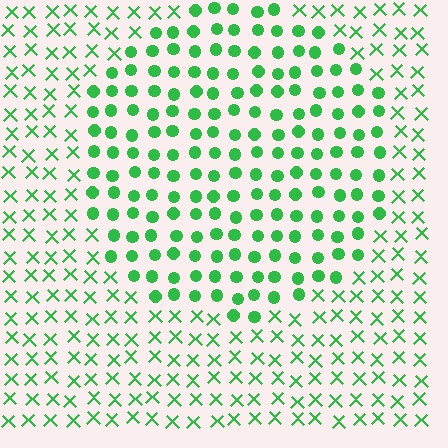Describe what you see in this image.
The image is filled with small green elements arranged in a uniform grid. A circle-shaped region contains circles, while the surrounding area contains X marks. The boundary is defined purely by the change in element shape.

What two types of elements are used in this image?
The image uses circles inside the circle region and X marks outside it.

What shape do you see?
I see a circle.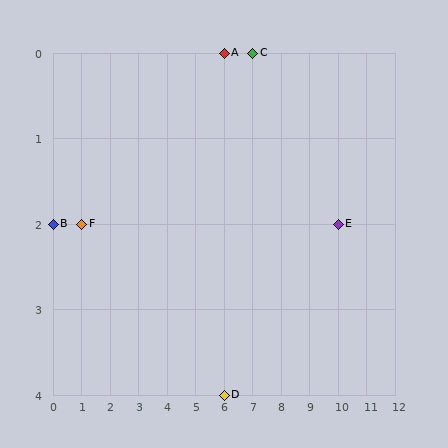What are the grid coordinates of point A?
Point A is at grid coordinates (6, 0).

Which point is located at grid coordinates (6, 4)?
Point D is at (6, 4).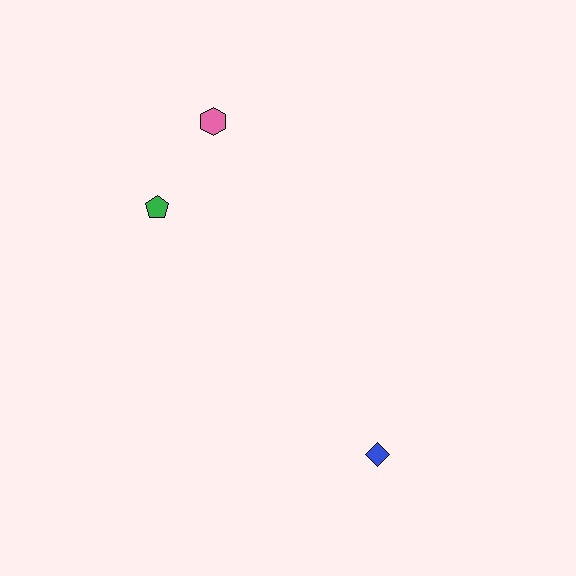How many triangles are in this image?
There are no triangles.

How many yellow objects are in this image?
There are no yellow objects.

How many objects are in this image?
There are 3 objects.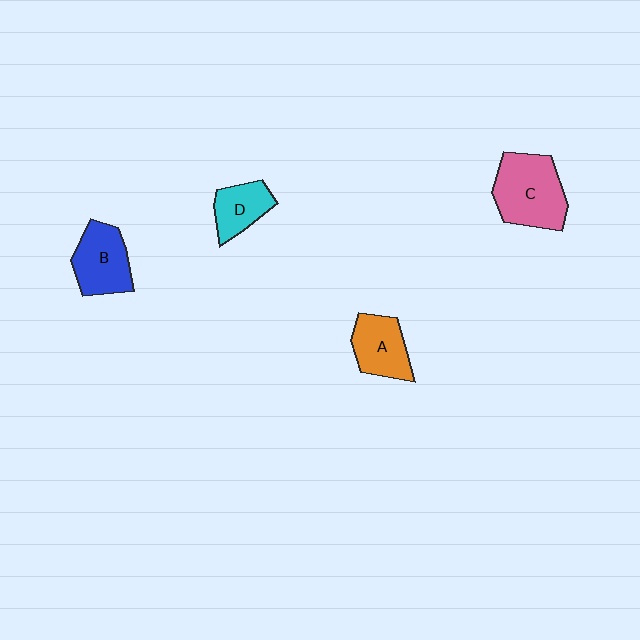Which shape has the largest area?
Shape C (pink).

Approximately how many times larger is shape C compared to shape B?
Approximately 1.3 times.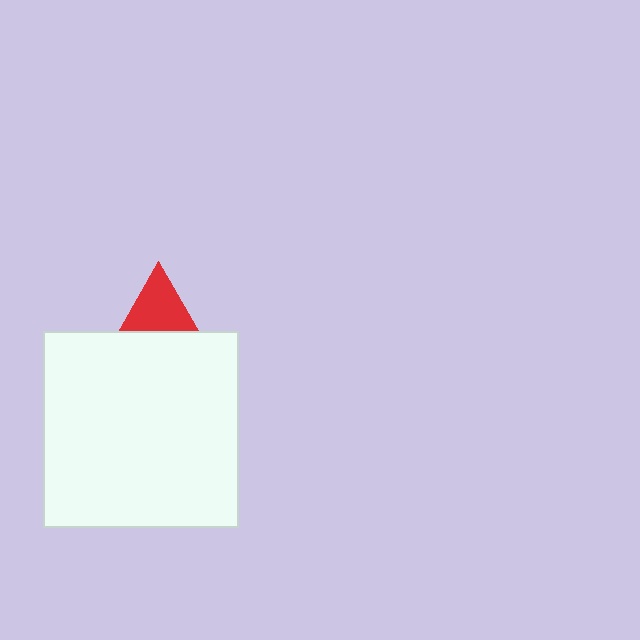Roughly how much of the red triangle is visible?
About half of it is visible (roughly 46%).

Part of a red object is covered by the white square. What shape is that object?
It is a triangle.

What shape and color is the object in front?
The object in front is a white square.